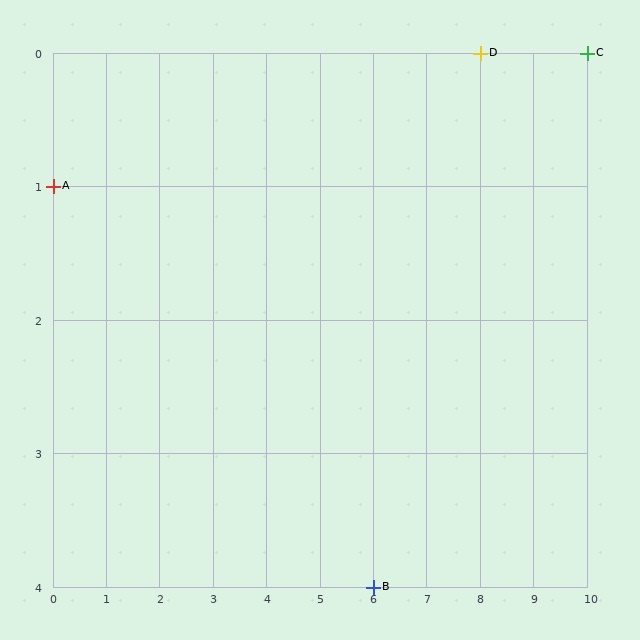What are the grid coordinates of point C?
Point C is at grid coordinates (10, 0).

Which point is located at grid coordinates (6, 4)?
Point B is at (6, 4).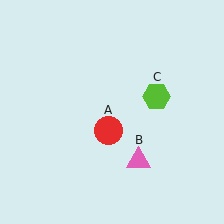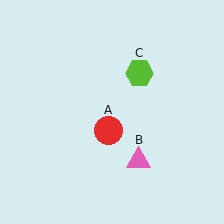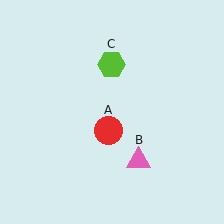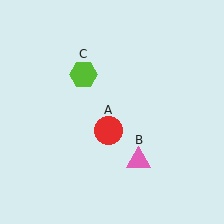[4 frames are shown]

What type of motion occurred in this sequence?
The lime hexagon (object C) rotated counterclockwise around the center of the scene.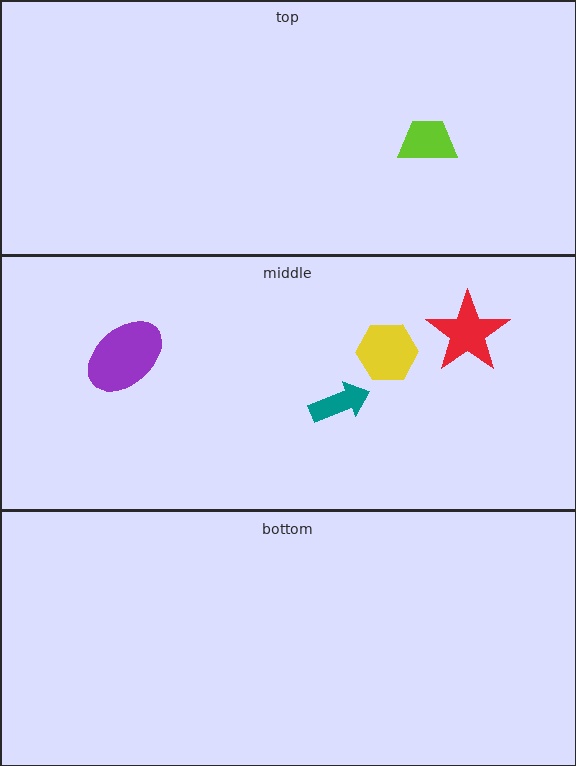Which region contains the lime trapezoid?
The top region.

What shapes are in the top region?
The lime trapezoid.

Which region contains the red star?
The middle region.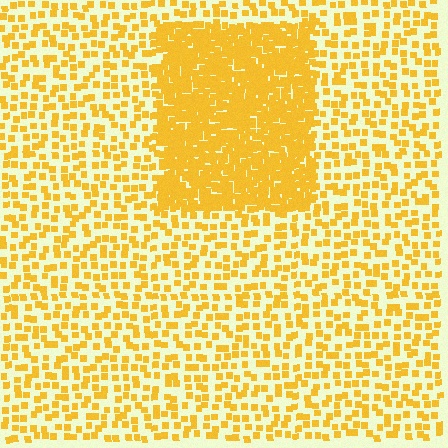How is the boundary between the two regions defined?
The boundary is defined by a change in element density (approximately 2.9x ratio). All elements are the same color, size, and shape.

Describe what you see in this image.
The image contains small yellow elements arranged at two different densities. A rectangle-shaped region is visible where the elements are more densely packed than the surrounding area.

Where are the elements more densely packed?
The elements are more densely packed inside the rectangle boundary.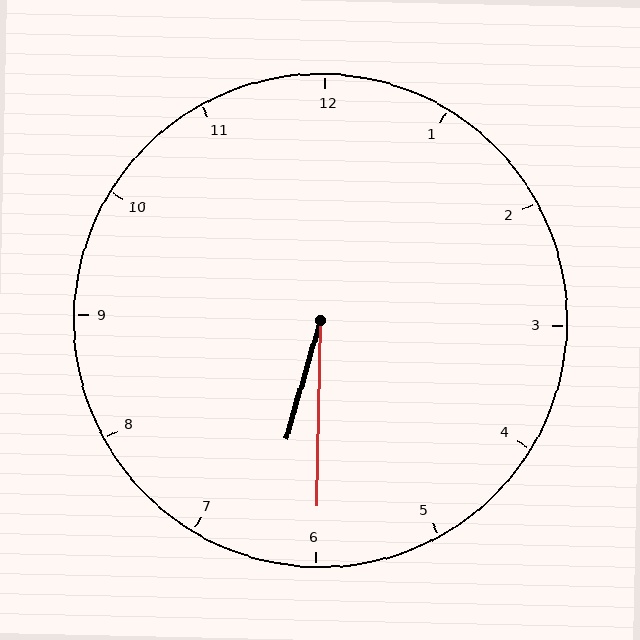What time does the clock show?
6:30.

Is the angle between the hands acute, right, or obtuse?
It is acute.